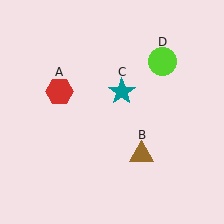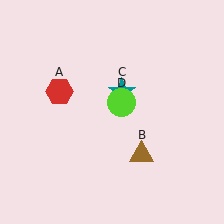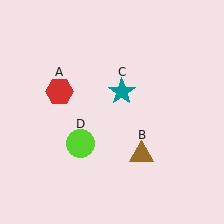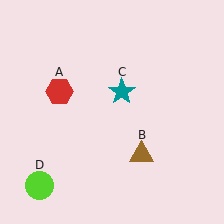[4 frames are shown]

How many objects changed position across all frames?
1 object changed position: lime circle (object D).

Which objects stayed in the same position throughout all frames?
Red hexagon (object A) and brown triangle (object B) and teal star (object C) remained stationary.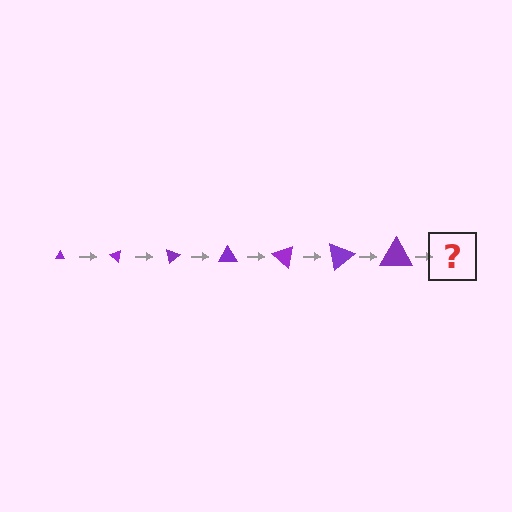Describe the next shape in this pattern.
It should be a triangle, larger than the previous one and rotated 280 degrees from the start.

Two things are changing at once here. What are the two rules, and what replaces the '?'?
The two rules are that the triangle grows larger each step and it rotates 40 degrees each step. The '?' should be a triangle, larger than the previous one and rotated 280 degrees from the start.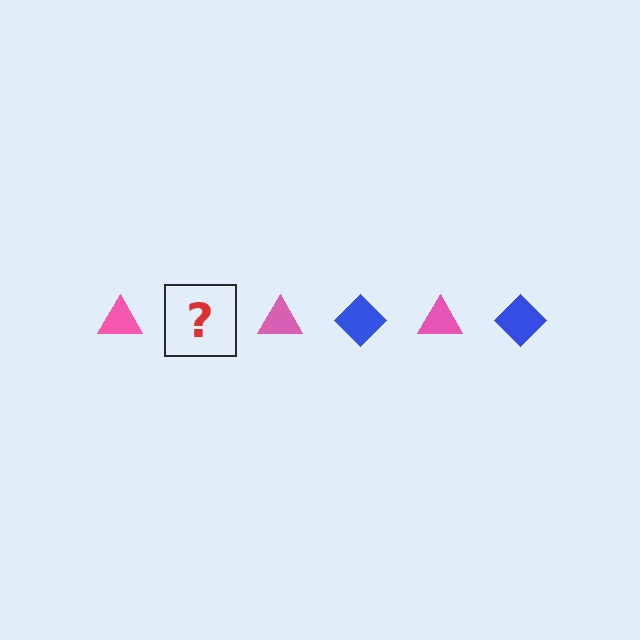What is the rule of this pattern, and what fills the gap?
The rule is that the pattern alternates between pink triangle and blue diamond. The gap should be filled with a blue diamond.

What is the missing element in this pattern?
The missing element is a blue diamond.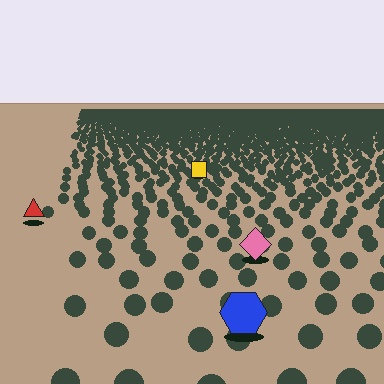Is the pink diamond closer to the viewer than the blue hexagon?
No. The blue hexagon is closer — you can tell from the texture gradient: the ground texture is coarser near it.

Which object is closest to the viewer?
The blue hexagon is closest. The texture marks near it are larger and more spread out.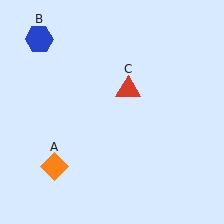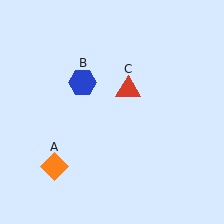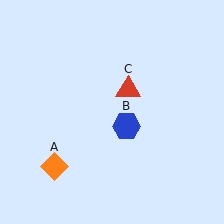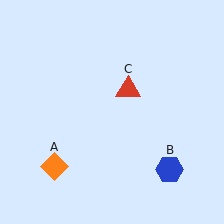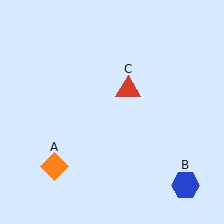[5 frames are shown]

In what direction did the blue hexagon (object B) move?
The blue hexagon (object B) moved down and to the right.